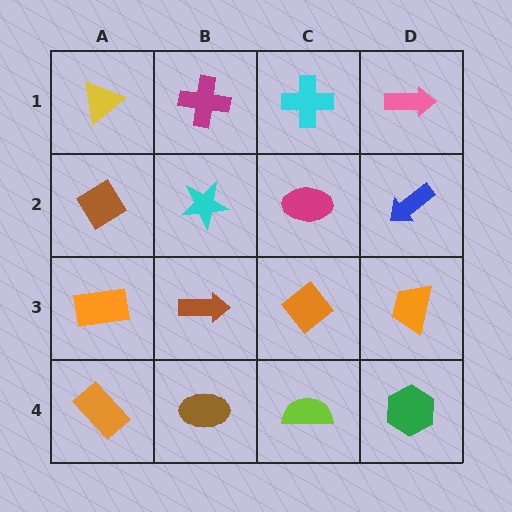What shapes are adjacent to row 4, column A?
An orange rectangle (row 3, column A), a brown ellipse (row 4, column B).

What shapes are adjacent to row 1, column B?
A cyan star (row 2, column B), a yellow triangle (row 1, column A), a cyan cross (row 1, column C).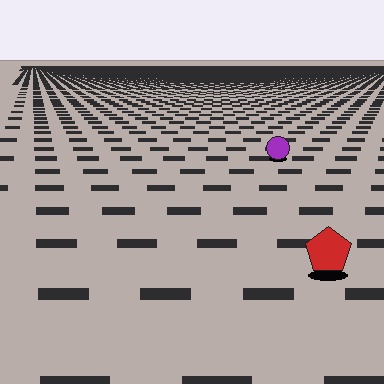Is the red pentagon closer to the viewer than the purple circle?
Yes. The red pentagon is closer — you can tell from the texture gradient: the ground texture is coarser near it.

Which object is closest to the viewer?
The red pentagon is closest. The texture marks near it are larger and more spread out.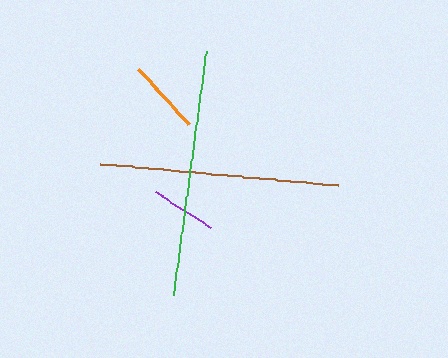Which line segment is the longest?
The green line is the longest at approximately 246 pixels.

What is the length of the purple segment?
The purple segment is approximately 65 pixels long.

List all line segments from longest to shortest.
From longest to shortest: green, brown, orange, purple.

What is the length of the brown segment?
The brown segment is approximately 239 pixels long.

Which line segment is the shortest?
The purple line is the shortest at approximately 65 pixels.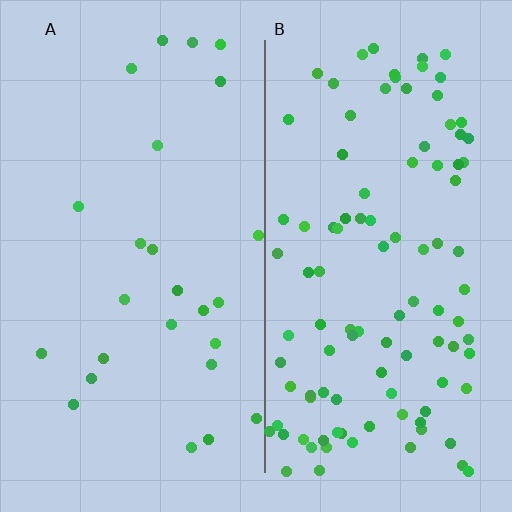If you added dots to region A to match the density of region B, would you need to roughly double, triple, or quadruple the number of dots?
Approximately quadruple.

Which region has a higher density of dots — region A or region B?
B (the right).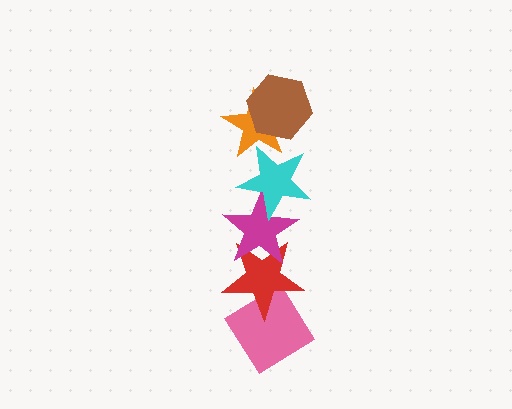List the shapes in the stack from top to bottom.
From top to bottom: the brown hexagon, the orange star, the cyan star, the magenta star, the red star, the pink diamond.